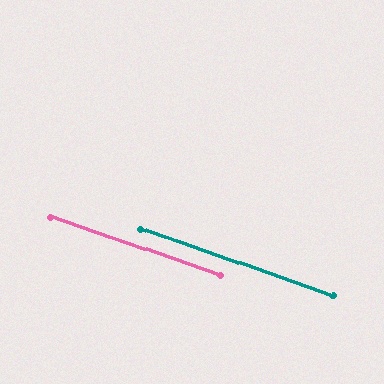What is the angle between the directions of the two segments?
Approximately 0 degrees.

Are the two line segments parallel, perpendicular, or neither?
Parallel — their directions differ by only 0.2°.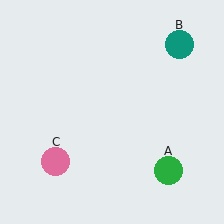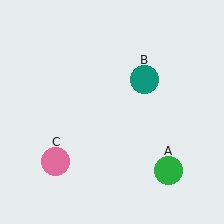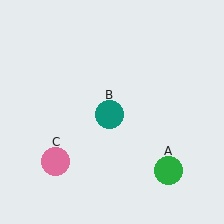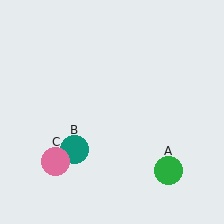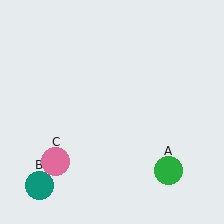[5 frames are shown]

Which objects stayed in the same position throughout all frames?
Green circle (object A) and pink circle (object C) remained stationary.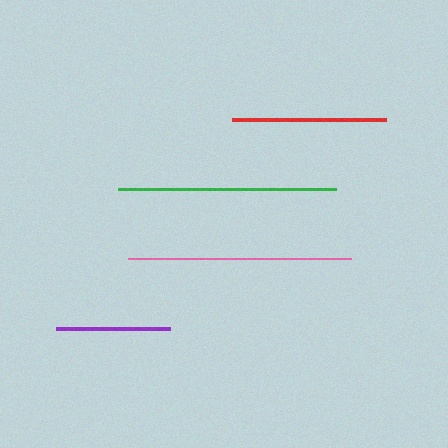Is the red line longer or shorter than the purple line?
The red line is longer than the purple line.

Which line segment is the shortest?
The purple line is the shortest at approximately 114 pixels.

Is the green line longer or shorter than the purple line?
The green line is longer than the purple line.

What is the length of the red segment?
The red segment is approximately 154 pixels long.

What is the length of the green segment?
The green segment is approximately 218 pixels long.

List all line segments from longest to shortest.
From longest to shortest: pink, green, red, purple.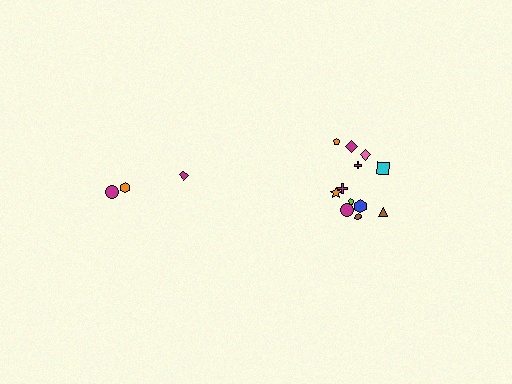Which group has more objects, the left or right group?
The right group.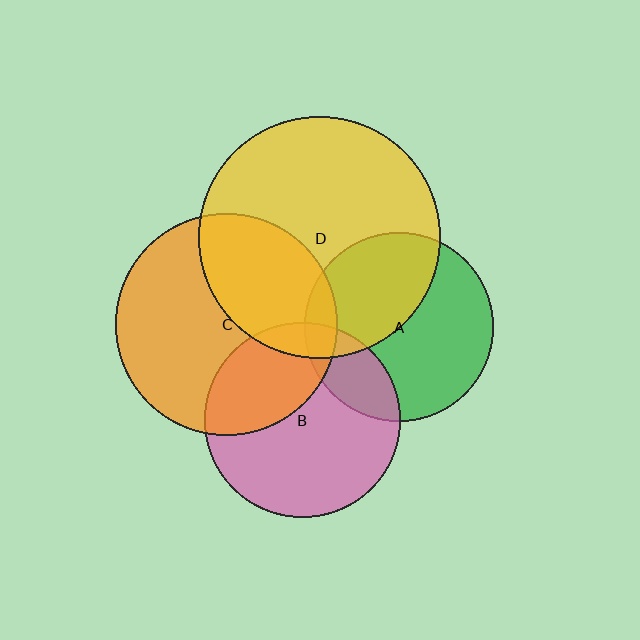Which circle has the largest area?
Circle D (yellow).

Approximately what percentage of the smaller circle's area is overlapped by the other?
Approximately 10%.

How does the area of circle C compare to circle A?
Approximately 1.4 times.